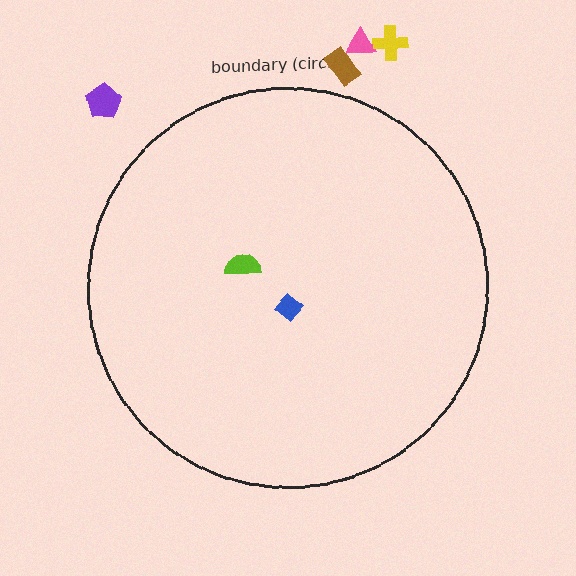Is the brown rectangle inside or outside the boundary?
Outside.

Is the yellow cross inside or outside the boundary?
Outside.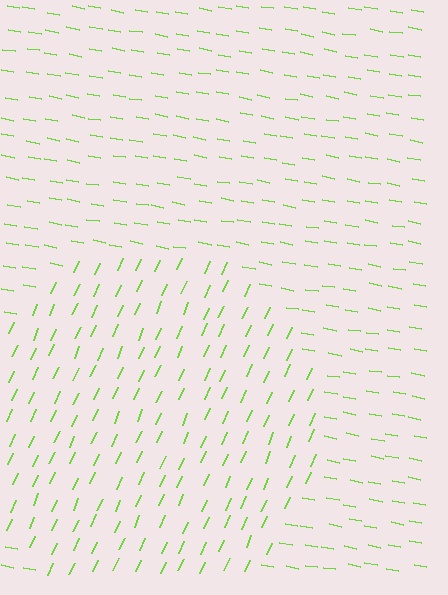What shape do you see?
I see a circle.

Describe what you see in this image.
The image is filled with small lime line segments. A circle region in the image has lines oriented differently from the surrounding lines, creating a visible texture boundary.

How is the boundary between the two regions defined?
The boundary is defined purely by a change in line orientation (approximately 77 degrees difference). All lines are the same color and thickness.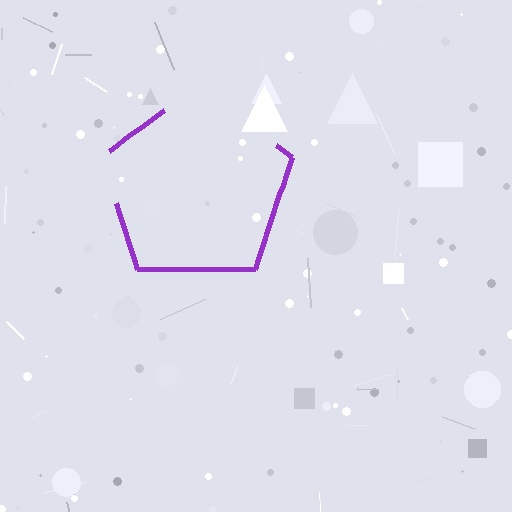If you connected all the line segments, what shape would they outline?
They would outline a pentagon.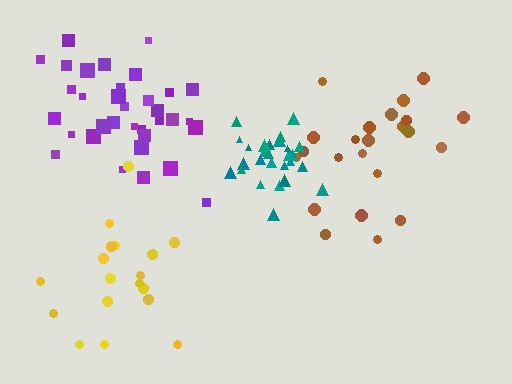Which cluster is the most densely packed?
Teal.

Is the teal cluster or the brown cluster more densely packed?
Teal.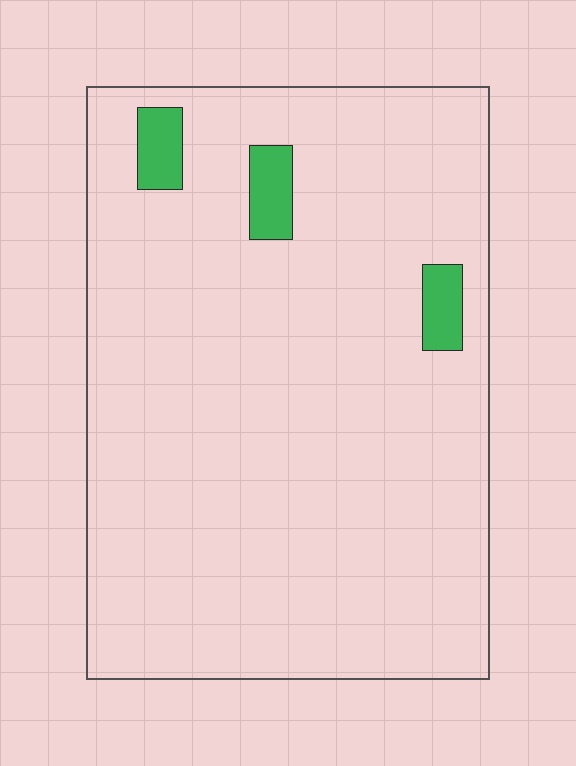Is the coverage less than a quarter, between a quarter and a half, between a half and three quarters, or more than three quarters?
Less than a quarter.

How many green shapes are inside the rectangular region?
3.